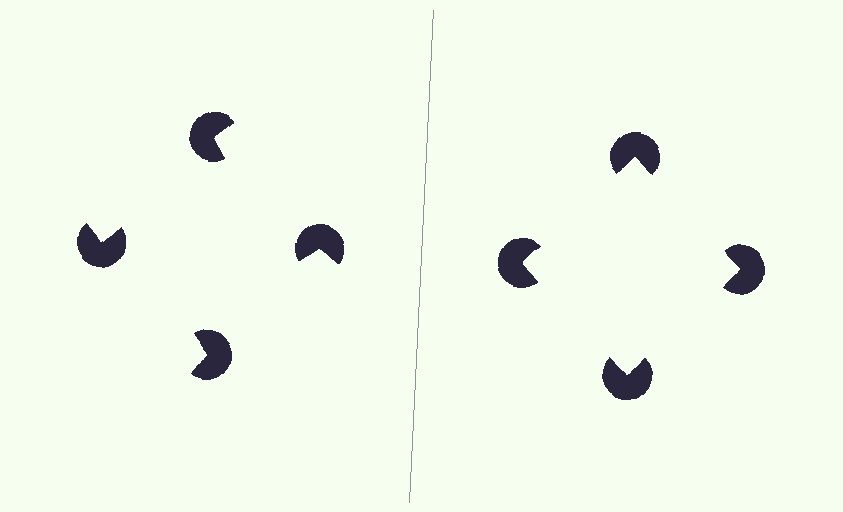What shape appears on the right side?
An illusory square.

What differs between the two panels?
The pac-man discs are positioned identically on both sides; only the wedge orientations differ. On the right they align to a square; on the left they are misaligned.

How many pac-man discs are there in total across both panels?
8 — 4 on each side.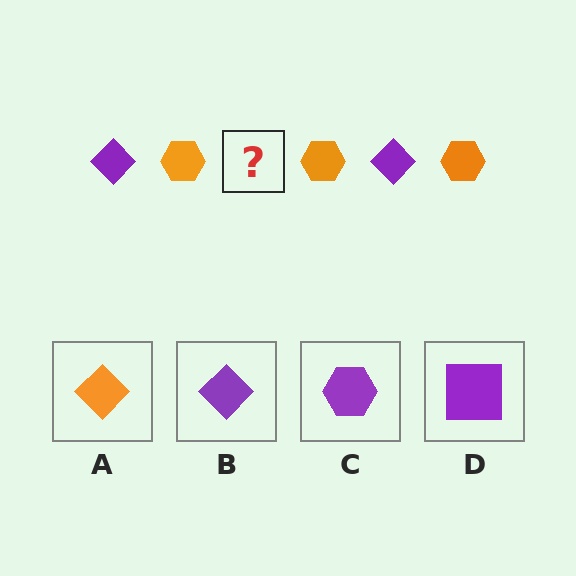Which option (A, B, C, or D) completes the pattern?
B.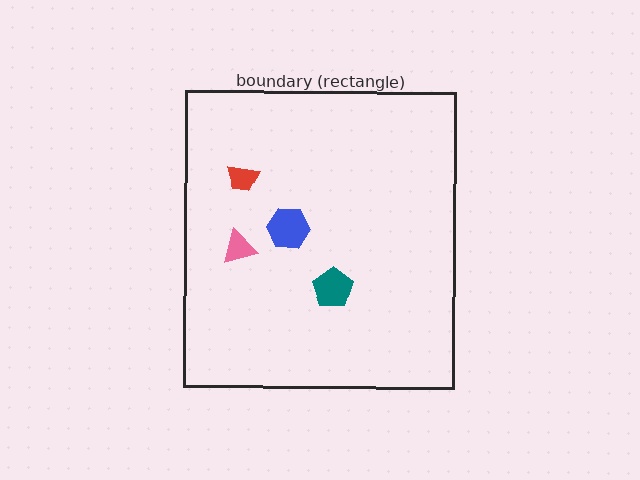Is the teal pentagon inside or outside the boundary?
Inside.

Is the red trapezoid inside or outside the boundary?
Inside.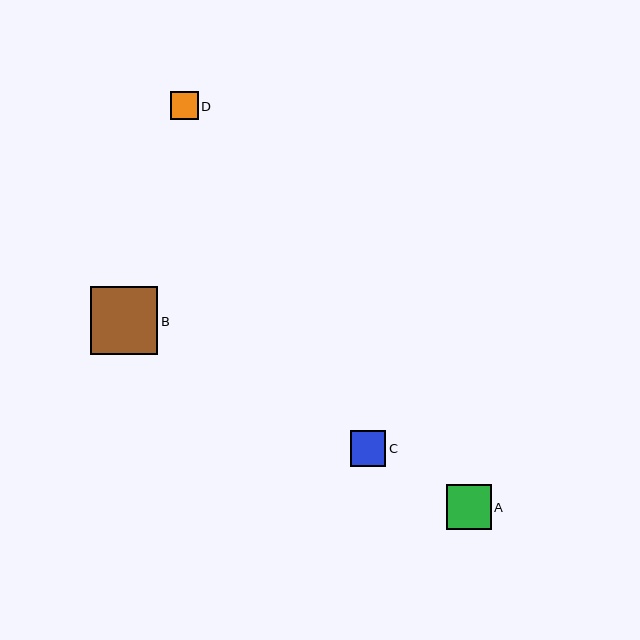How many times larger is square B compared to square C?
Square B is approximately 1.9 times the size of square C.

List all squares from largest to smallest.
From largest to smallest: B, A, C, D.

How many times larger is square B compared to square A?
Square B is approximately 1.5 times the size of square A.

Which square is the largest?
Square B is the largest with a size of approximately 67 pixels.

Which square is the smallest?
Square D is the smallest with a size of approximately 28 pixels.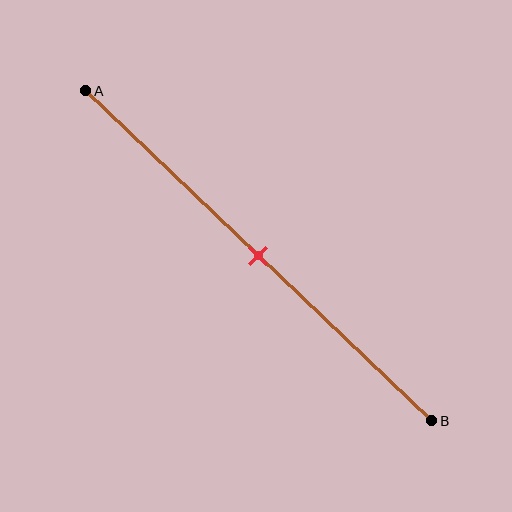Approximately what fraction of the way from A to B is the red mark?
The red mark is approximately 50% of the way from A to B.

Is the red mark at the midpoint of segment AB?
Yes, the mark is approximately at the midpoint.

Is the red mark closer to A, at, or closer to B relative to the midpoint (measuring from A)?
The red mark is approximately at the midpoint of segment AB.